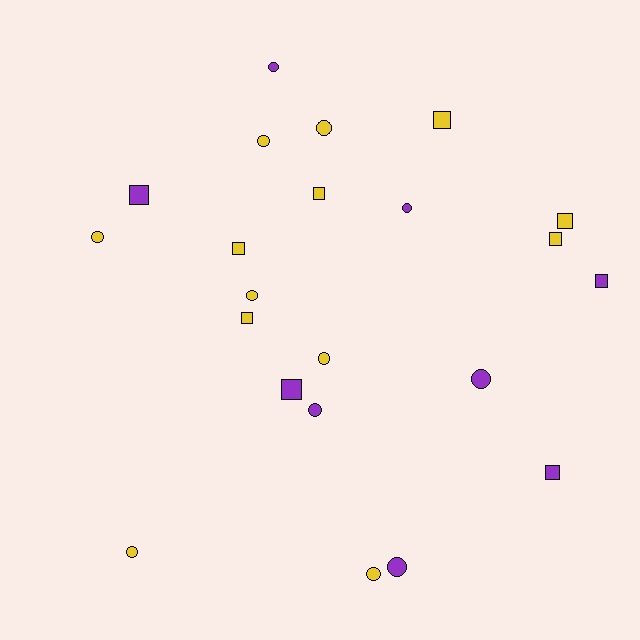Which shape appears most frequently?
Circle, with 12 objects.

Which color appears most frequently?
Yellow, with 13 objects.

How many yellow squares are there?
There are 6 yellow squares.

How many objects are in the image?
There are 22 objects.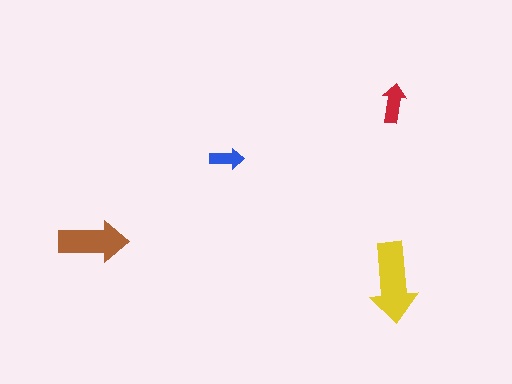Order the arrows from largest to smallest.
the yellow one, the brown one, the red one, the blue one.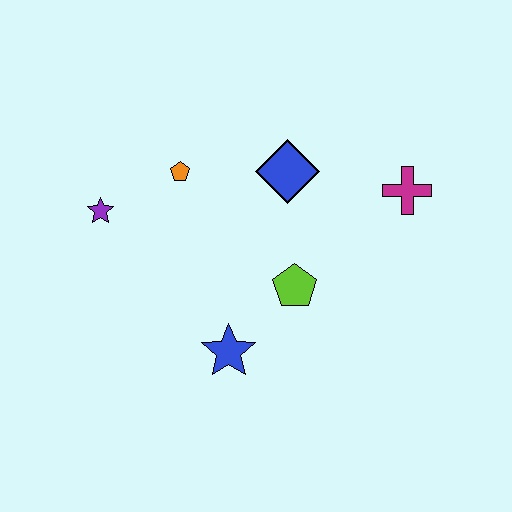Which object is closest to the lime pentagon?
The blue star is closest to the lime pentagon.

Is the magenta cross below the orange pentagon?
Yes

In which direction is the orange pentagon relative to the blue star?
The orange pentagon is above the blue star.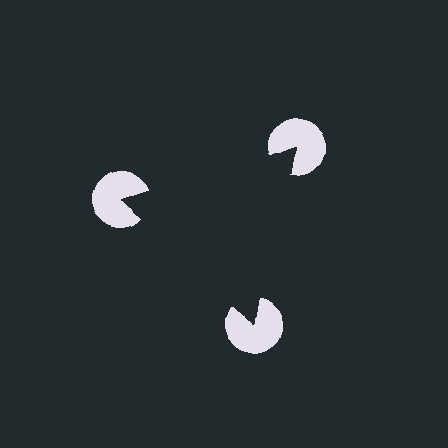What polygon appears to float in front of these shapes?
An illusory triangle — its edges are inferred from the aligned wedge cuts in the pac-man discs, not physically drawn.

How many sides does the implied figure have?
3 sides.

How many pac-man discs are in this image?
There are 3 — one at each vertex of the illusory triangle.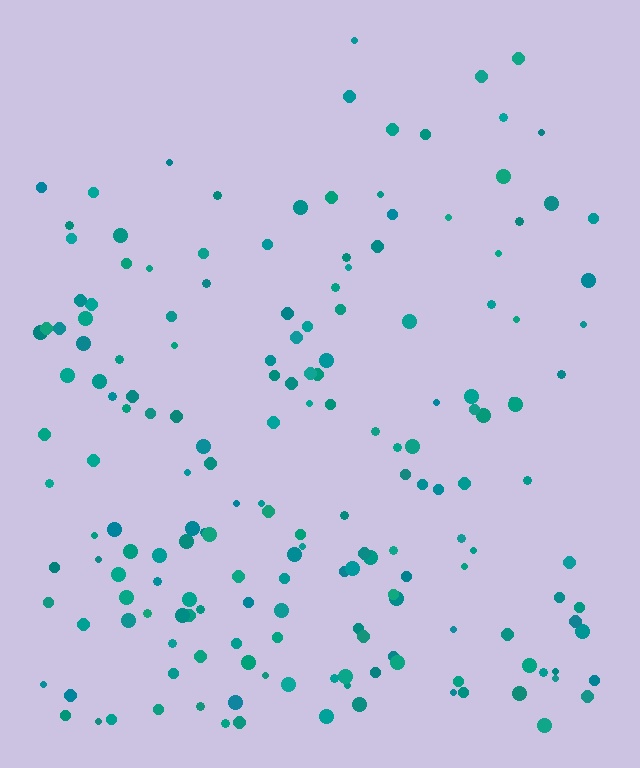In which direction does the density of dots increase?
From top to bottom, with the bottom side densest.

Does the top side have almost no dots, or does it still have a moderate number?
Still a moderate number, just noticeably fewer than the bottom.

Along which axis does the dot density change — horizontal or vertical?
Vertical.